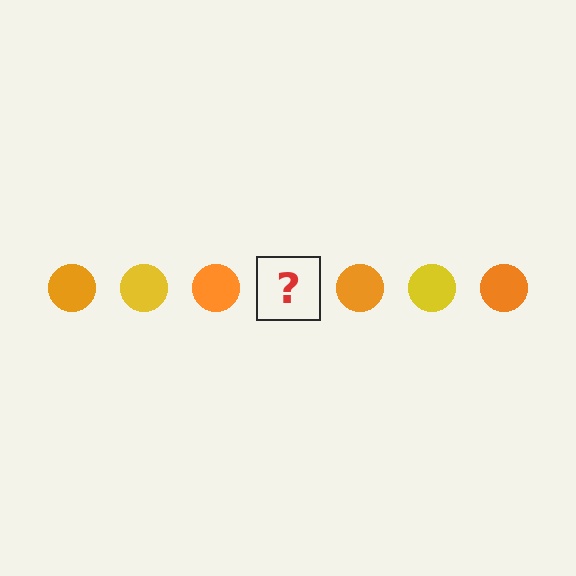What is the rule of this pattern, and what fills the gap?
The rule is that the pattern cycles through orange, yellow circles. The gap should be filled with a yellow circle.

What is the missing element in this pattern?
The missing element is a yellow circle.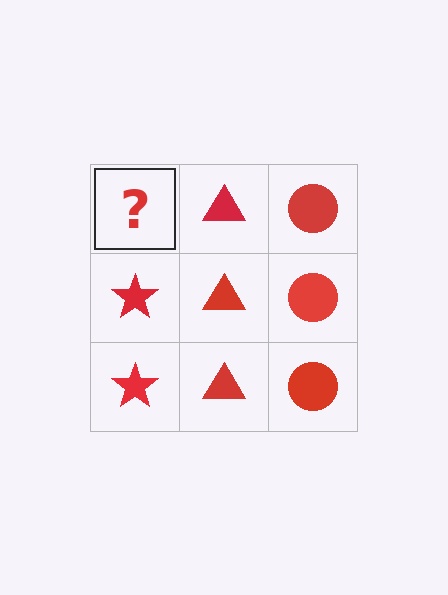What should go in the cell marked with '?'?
The missing cell should contain a red star.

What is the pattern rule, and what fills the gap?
The rule is that each column has a consistent shape. The gap should be filled with a red star.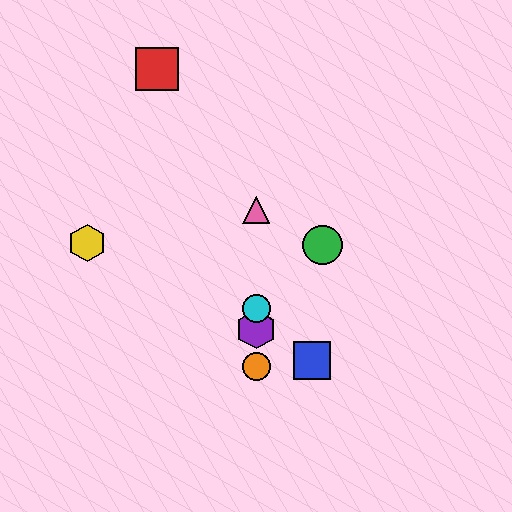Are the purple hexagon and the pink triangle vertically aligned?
Yes, both are at x≈256.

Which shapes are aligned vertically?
The purple hexagon, the orange circle, the cyan circle, the pink triangle are aligned vertically.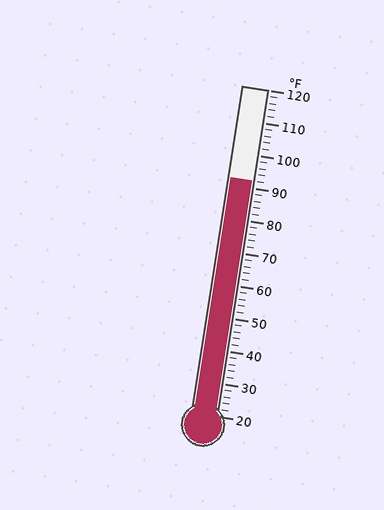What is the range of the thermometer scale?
The thermometer scale ranges from 20°F to 120°F.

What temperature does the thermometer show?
The thermometer shows approximately 92°F.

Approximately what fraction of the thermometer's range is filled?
The thermometer is filled to approximately 70% of its range.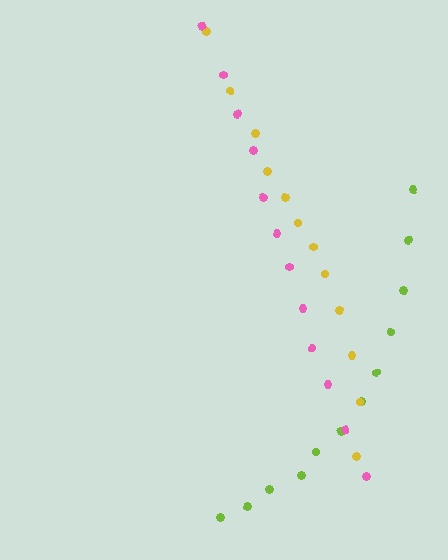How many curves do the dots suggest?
There are 3 distinct paths.